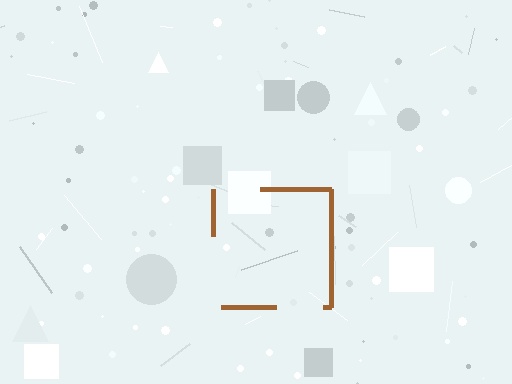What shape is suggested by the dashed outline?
The dashed outline suggests a square.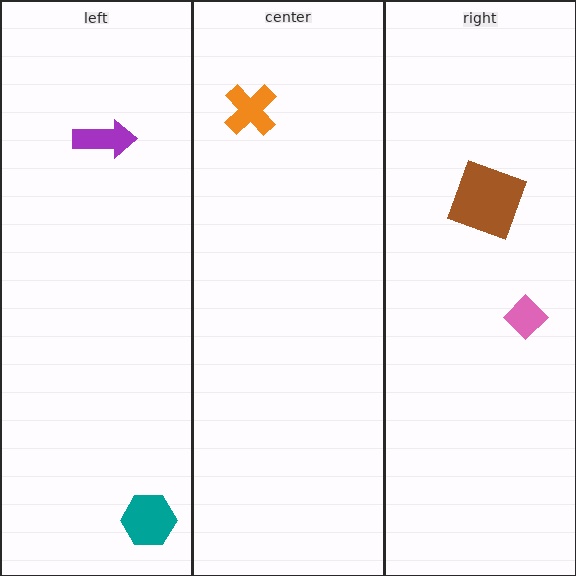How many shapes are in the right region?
2.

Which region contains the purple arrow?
The left region.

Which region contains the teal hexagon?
The left region.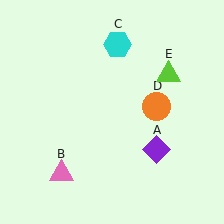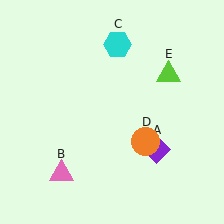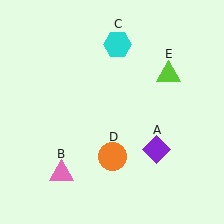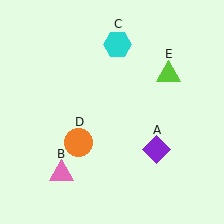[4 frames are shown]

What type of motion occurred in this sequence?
The orange circle (object D) rotated clockwise around the center of the scene.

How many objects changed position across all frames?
1 object changed position: orange circle (object D).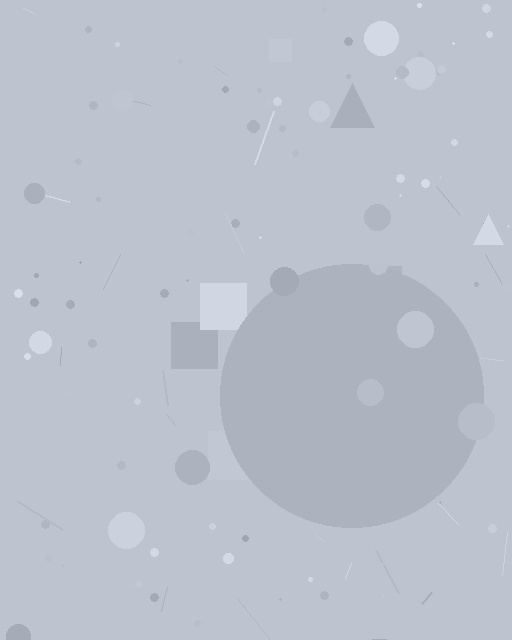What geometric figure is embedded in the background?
A circle is embedded in the background.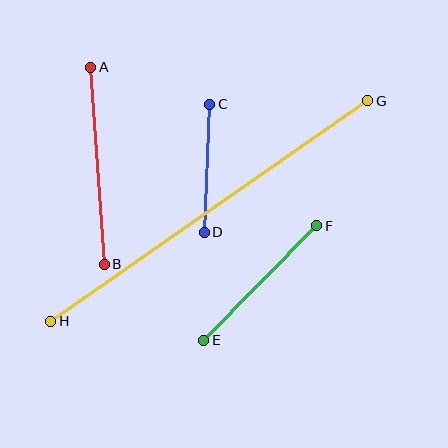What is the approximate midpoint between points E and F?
The midpoint is at approximately (260, 283) pixels.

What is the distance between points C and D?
The distance is approximately 128 pixels.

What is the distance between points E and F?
The distance is approximately 161 pixels.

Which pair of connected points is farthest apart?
Points G and H are farthest apart.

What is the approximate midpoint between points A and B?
The midpoint is at approximately (98, 166) pixels.